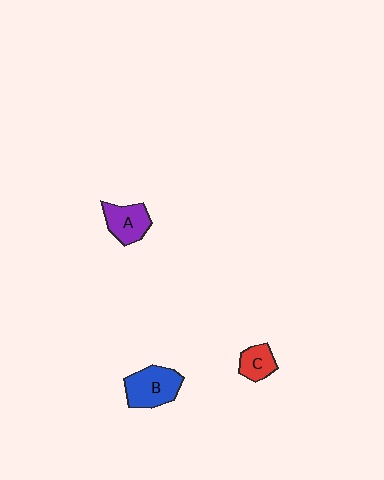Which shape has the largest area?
Shape B (blue).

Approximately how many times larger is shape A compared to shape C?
Approximately 1.4 times.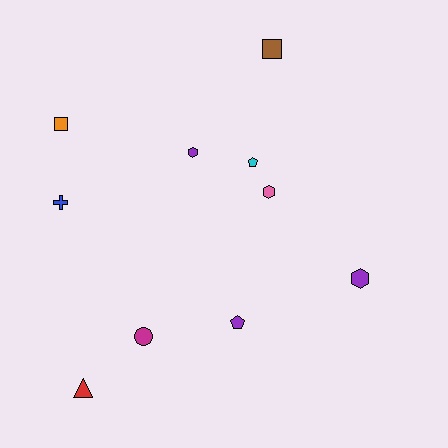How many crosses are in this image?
There is 1 cross.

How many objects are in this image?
There are 10 objects.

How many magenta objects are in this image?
There is 1 magenta object.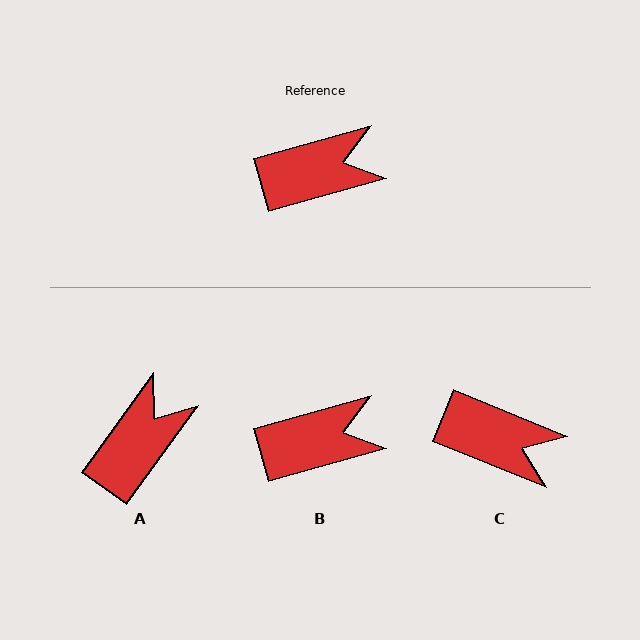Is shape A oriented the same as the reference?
No, it is off by about 38 degrees.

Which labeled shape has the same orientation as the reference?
B.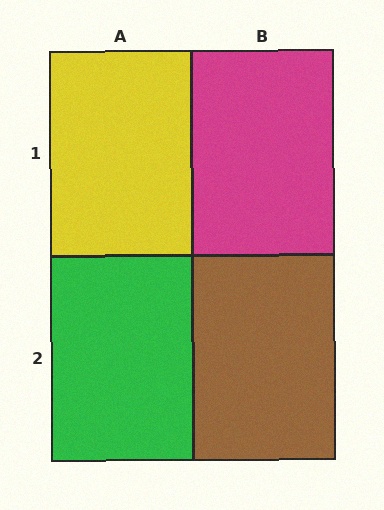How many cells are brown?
1 cell is brown.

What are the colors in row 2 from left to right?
Green, brown.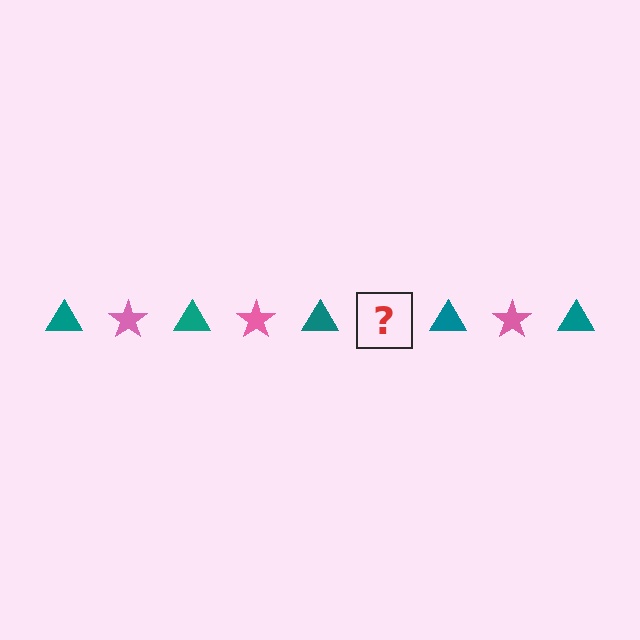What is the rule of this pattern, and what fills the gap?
The rule is that the pattern alternates between teal triangle and pink star. The gap should be filled with a pink star.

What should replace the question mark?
The question mark should be replaced with a pink star.